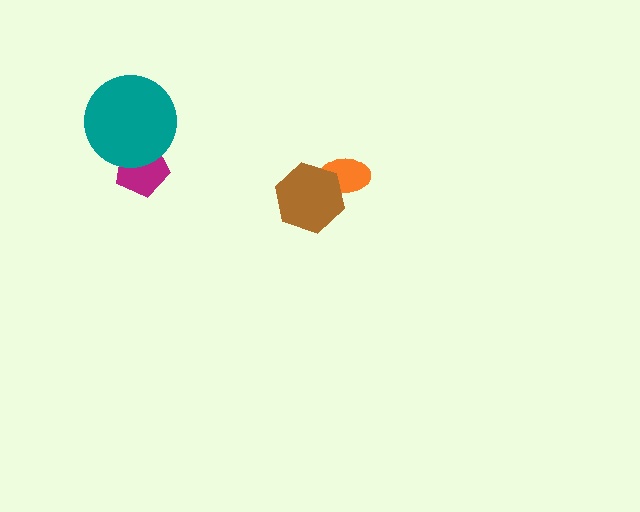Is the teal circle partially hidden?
No, no other shape covers it.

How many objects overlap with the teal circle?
1 object overlaps with the teal circle.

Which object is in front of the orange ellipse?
The brown hexagon is in front of the orange ellipse.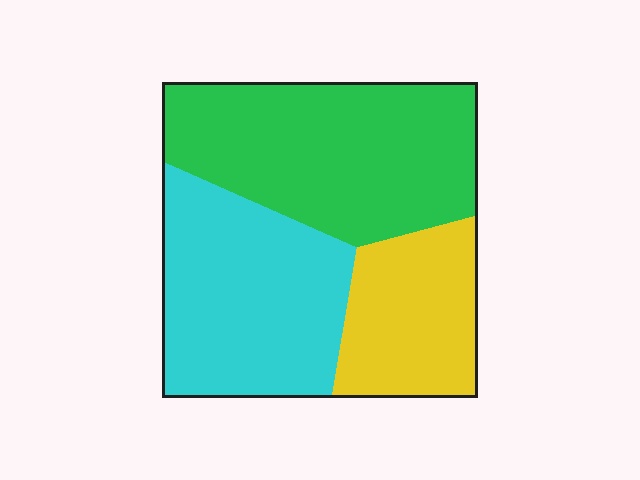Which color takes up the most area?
Green, at roughly 40%.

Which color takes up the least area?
Yellow, at roughly 20%.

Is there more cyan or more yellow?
Cyan.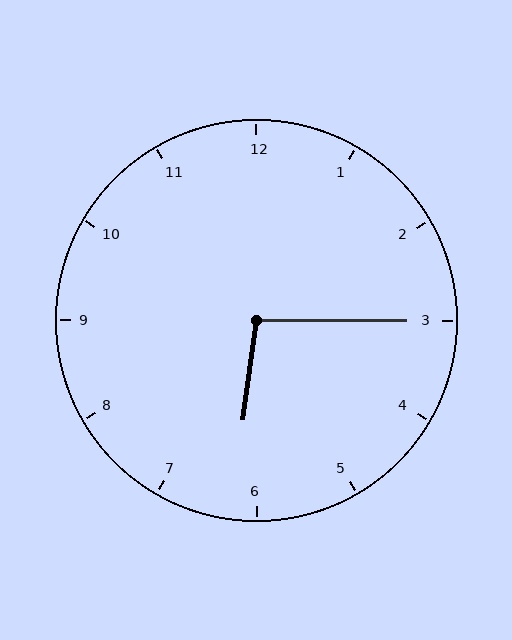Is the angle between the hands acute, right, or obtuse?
It is obtuse.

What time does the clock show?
6:15.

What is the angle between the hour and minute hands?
Approximately 98 degrees.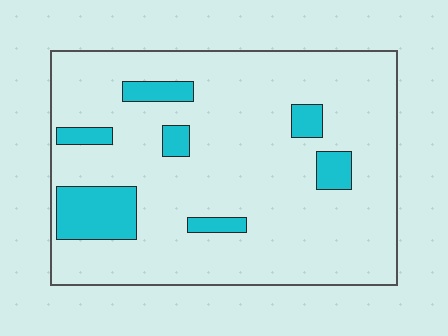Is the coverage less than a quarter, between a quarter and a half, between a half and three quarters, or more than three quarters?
Less than a quarter.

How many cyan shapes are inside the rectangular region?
7.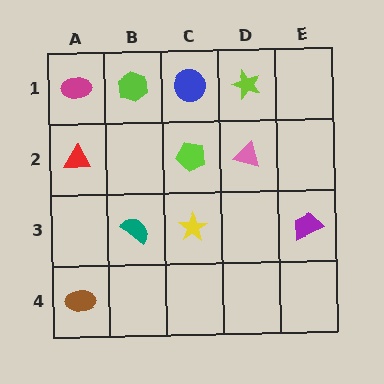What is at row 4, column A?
A brown ellipse.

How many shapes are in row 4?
1 shape.